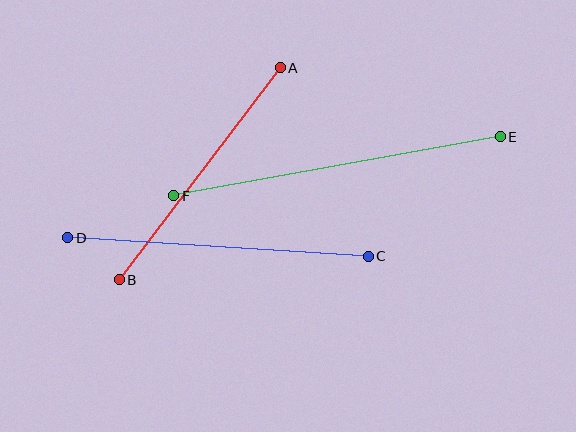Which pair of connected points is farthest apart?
Points E and F are farthest apart.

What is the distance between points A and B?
The distance is approximately 266 pixels.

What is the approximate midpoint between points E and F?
The midpoint is at approximately (337, 166) pixels.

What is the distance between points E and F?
The distance is approximately 332 pixels.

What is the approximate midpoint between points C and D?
The midpoint is at approximately (218, 247) pixels.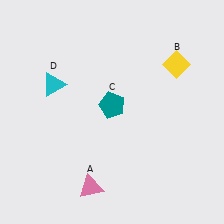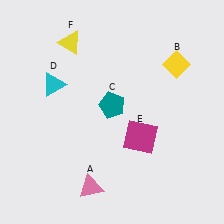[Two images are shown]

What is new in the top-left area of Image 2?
A yellow triangle (F) was added in the top-left area of Image 2.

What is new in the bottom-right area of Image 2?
A magenta square (E) was added in the bottom-right area of Image 2.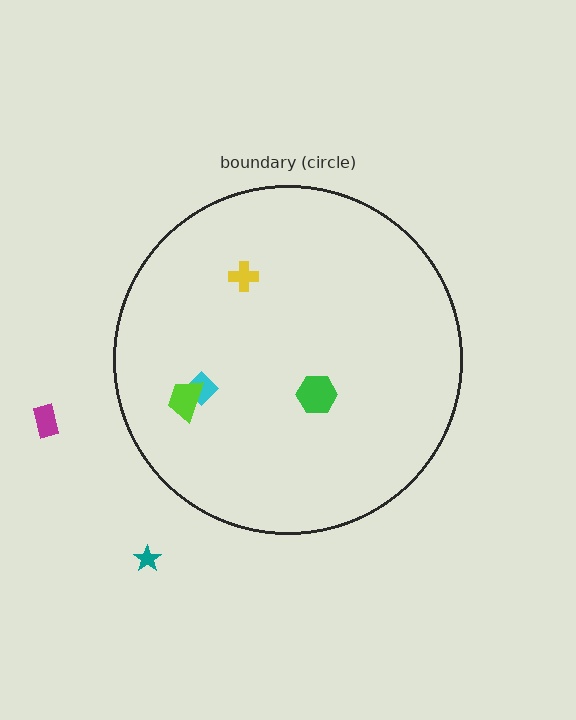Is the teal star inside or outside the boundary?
Outside.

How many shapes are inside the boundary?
4 inside, 2 outside.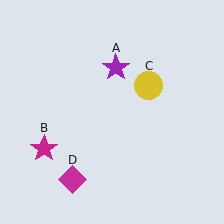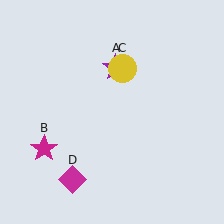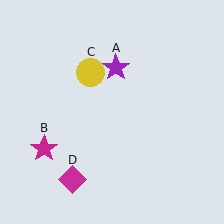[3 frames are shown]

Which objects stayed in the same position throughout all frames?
Purple star (object A) and magenta star (object B) and magenta diamond (object D) remained stationary.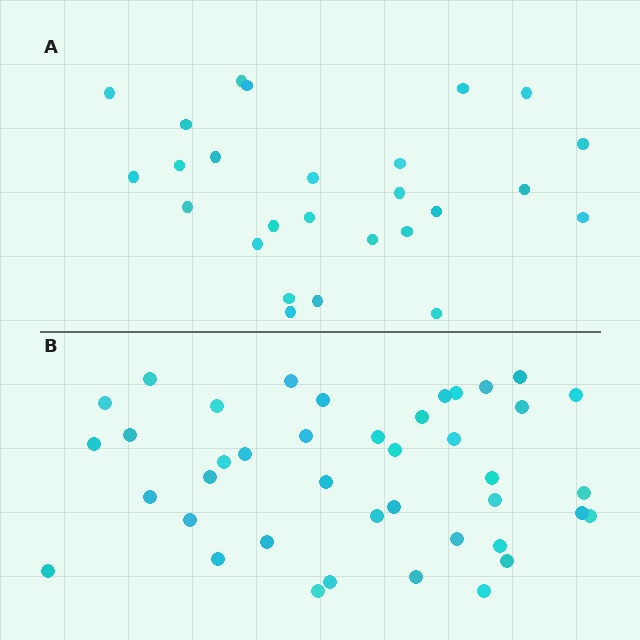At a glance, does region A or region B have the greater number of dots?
Region B (the bottom region) has more dots.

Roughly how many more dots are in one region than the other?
Region B has approximately 15 more dots than region A.